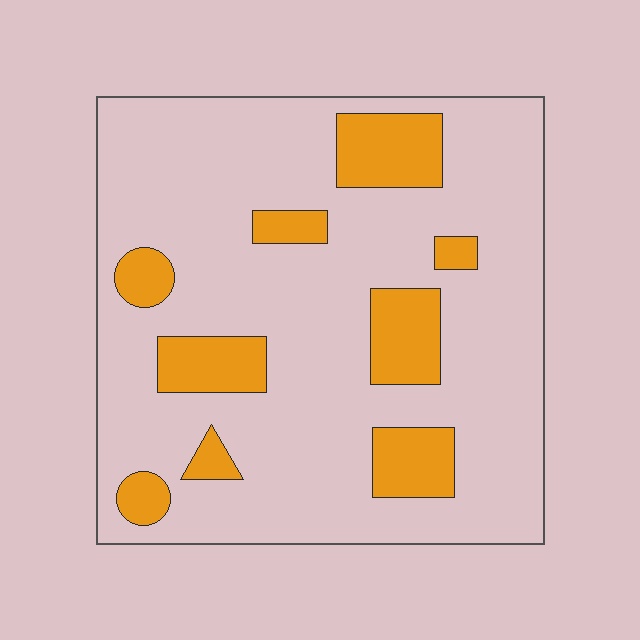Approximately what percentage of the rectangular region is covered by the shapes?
Approximately 20%.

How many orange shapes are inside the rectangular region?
9.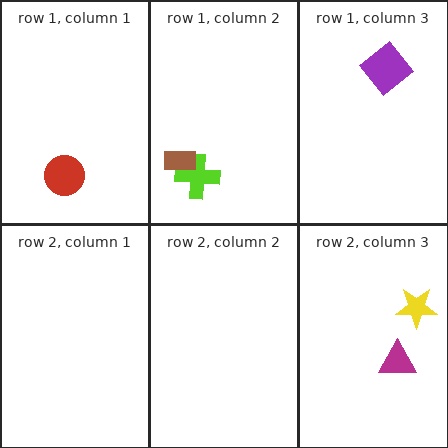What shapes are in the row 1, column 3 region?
The purple diamond.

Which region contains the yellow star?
The row 2, column 3 region.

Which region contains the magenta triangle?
The row 2, column 3 region.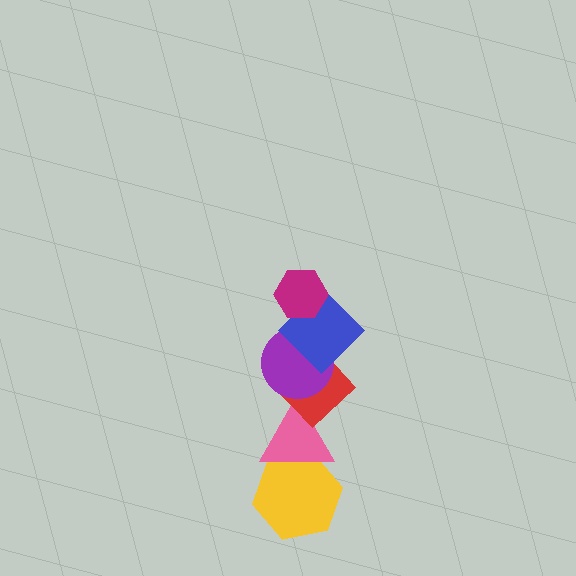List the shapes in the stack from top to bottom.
From top to bottom: the magenta hexagon, the blue diamond, the purple circle, the red diamond, the pink triangle, the yellow hexagon.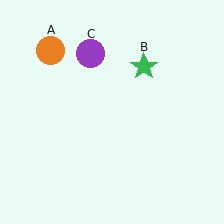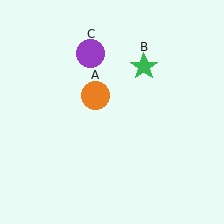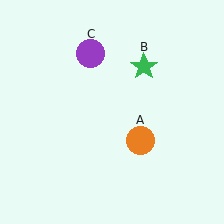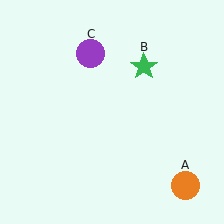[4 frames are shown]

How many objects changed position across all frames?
1 object changed position: orange circle (object A).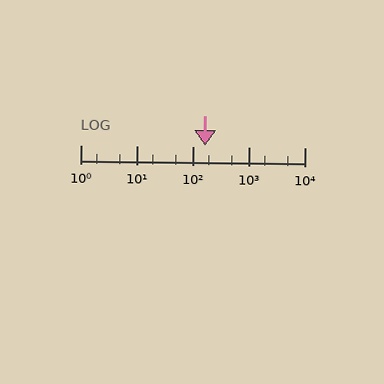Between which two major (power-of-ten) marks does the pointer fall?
The pointer is between 100 and 1000.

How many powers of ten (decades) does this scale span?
The scale spans 4 decades, from 1 to 10000.